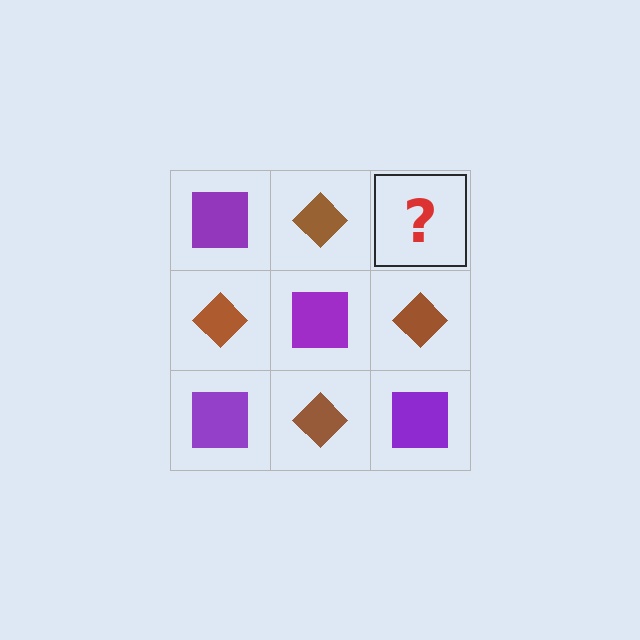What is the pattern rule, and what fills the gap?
The rule is that it alternates purple square and brown diamond in a checkerboard pattern. The gap should be filled with a purple square.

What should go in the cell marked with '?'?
The missing cell should contain a purple square.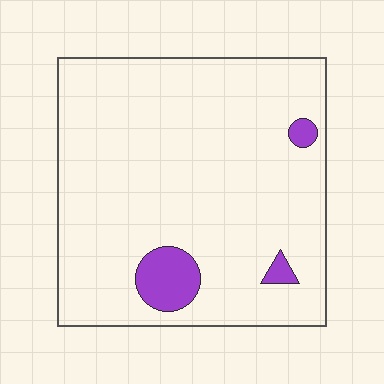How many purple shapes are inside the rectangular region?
3.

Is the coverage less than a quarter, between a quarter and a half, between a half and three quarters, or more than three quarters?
Less than a quarter.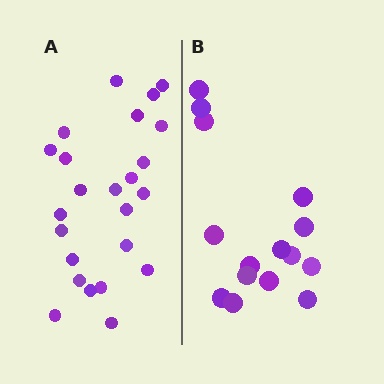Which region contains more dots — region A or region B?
Region A (the left region) has more dots.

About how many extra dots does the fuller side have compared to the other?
Region A has roughly 8 or so more dots than region B.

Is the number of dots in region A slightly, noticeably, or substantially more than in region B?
Region A has substantially more. The ratio is roughly 1.6 to 1.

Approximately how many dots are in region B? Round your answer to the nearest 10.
About 20 dots. (The exact count is 15, which rounds to 20.)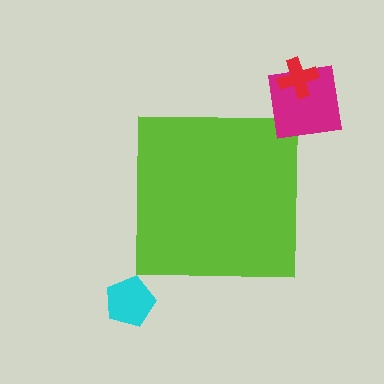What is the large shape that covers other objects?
A lime square.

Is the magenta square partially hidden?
No, the magenta square is fully visible.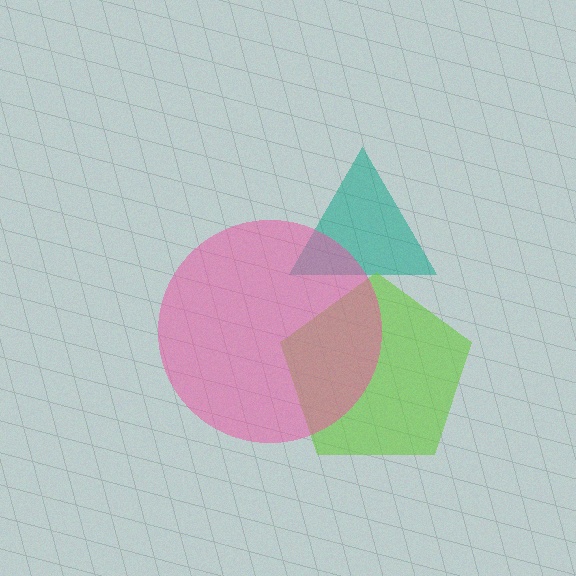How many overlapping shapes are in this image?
There are 3 overlapping shapes in the image.